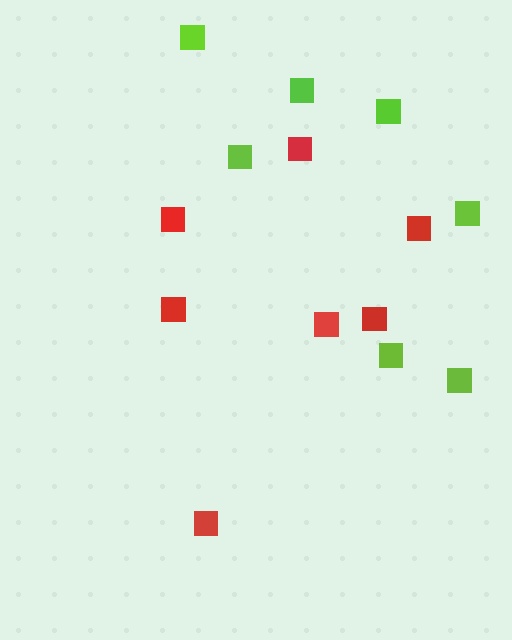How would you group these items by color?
There are 2 groups: one group of lime squares (7) and one group of red squares (7).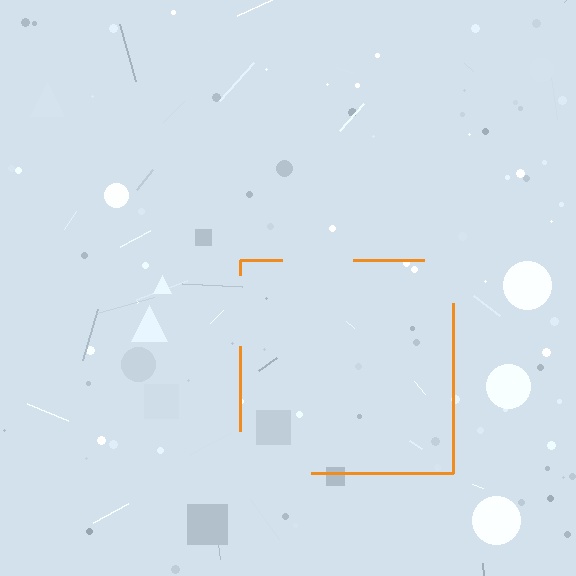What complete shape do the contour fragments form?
The contour fragments form a square.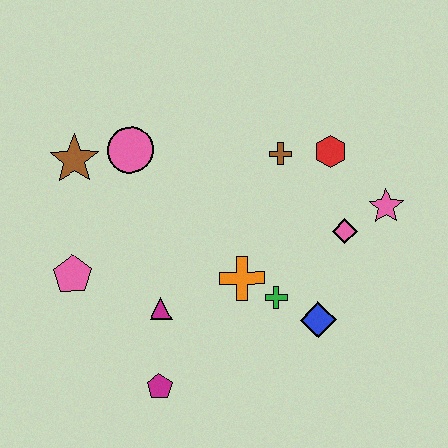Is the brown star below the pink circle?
Yes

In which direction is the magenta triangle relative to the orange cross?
The magenta triangle is to the left of the orange cross.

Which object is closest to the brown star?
The pink circle is closest to the brown star.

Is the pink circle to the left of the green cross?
Yes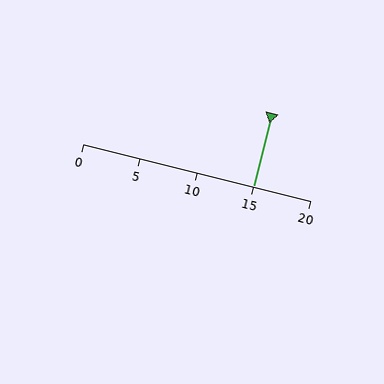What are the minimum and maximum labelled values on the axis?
The axis runs from 0 to 20.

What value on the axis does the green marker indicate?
The marker indicates approximately 15.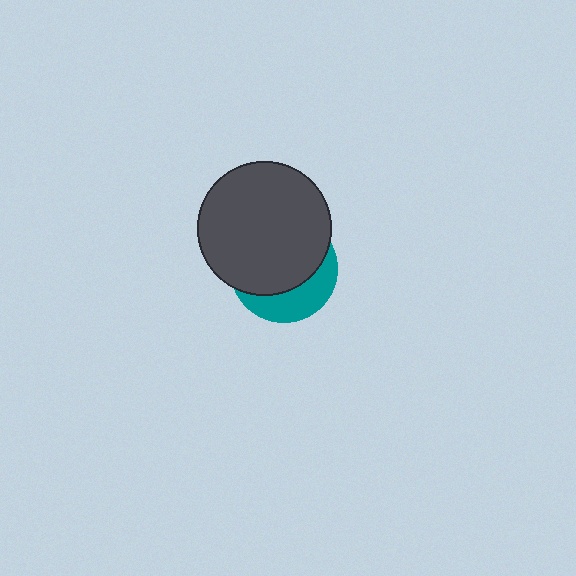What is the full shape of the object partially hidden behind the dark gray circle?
The partially hidden object is a teal circle.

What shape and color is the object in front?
The object in front is a dark gray circle.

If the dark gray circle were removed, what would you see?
You would see the complete teal circle.